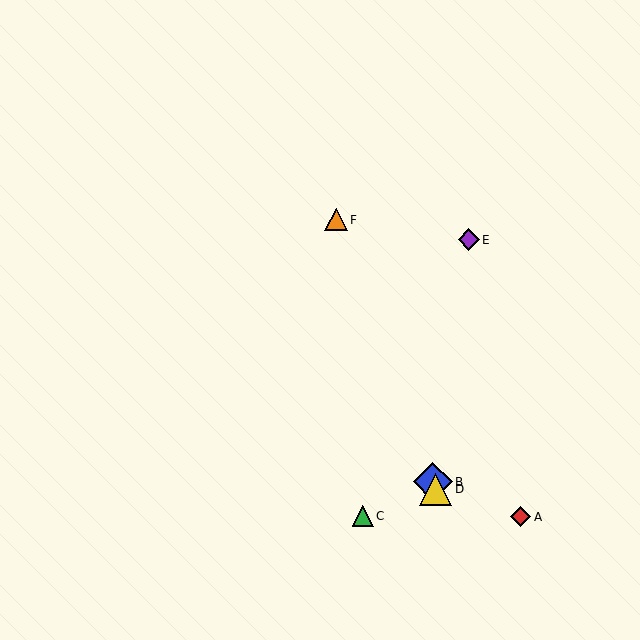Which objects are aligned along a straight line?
Objects B, D, F are aligned along a straight line.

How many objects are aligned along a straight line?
3 objects (B, D, F) are aligned along a straight line.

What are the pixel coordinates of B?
Object B is at (433, 482).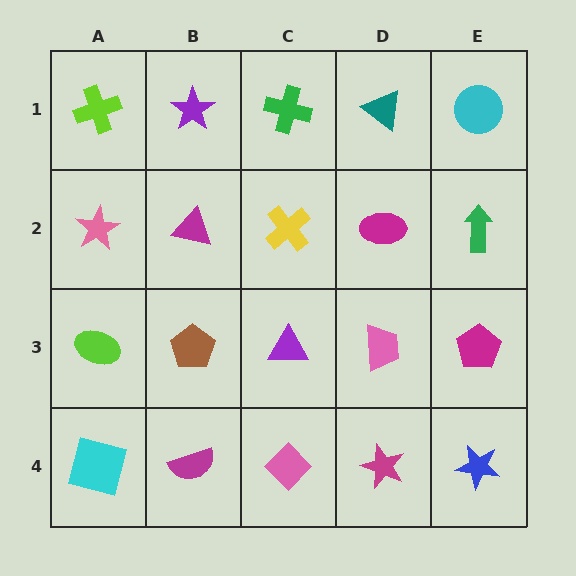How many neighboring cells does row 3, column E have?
3.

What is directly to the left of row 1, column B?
A lime cross.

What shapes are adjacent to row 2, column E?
A cyan circle (row 1, column E), a magenta pentagon (row 3, column E), a magenta ellipse (row 2, column D).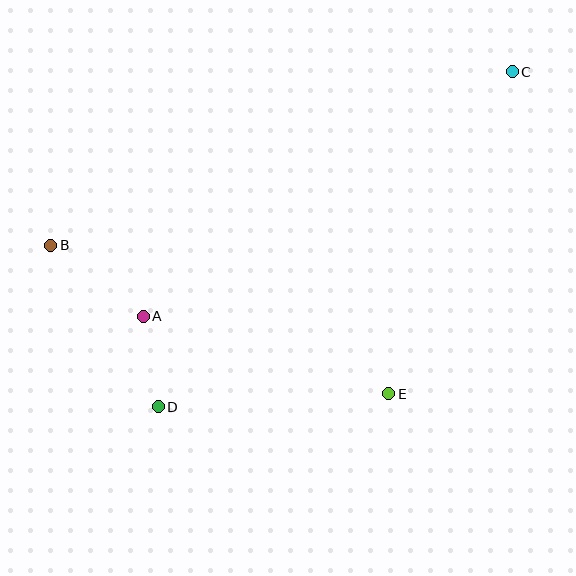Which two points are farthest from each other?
Points B and C are farthest from each other.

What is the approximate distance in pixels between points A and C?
The distance between A and C is approximately 443 pixels.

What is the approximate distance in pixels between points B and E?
The distance between B and E is approximately 369 pixels.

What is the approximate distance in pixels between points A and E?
The distance between A and E is approximately 258 pixels.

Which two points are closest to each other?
Points A and D are closest to each other.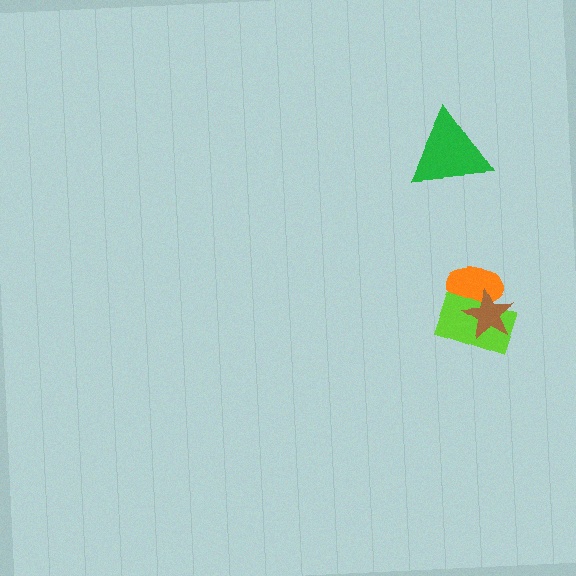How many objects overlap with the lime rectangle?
2 objects overlap with the lime rectangle.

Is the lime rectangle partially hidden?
Yes, it is partially covered by another shape.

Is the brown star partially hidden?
No, no other shape covers it.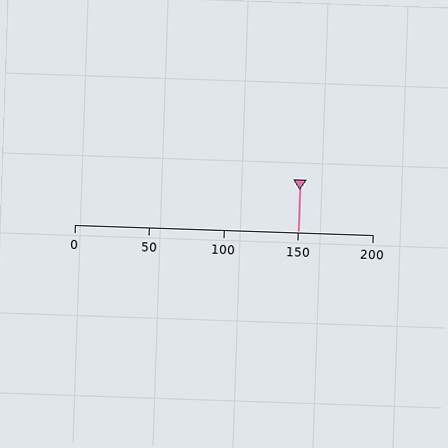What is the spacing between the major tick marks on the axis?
The major ticks are spaced 50 apart.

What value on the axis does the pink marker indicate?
The marker indicates approximately 150.